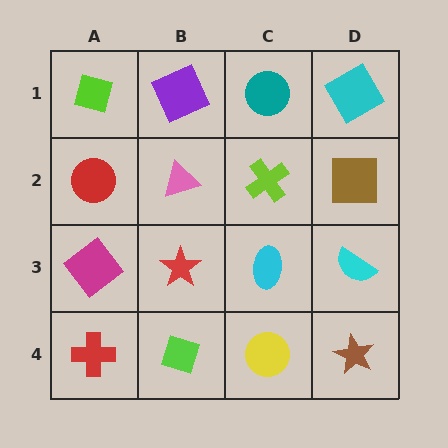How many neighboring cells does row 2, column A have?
3.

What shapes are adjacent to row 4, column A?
A magenta diamond (row 3, column A), a lime diamond (row 4, column B).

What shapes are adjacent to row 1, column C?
A lime cross (row 2, column C), a purple square (row 1, column B), a cyan square (row 1, column D).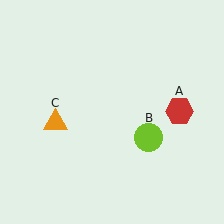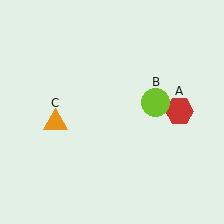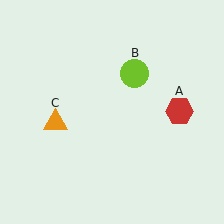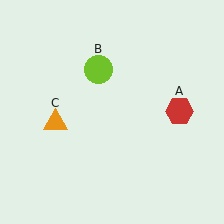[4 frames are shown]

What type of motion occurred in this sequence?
The lime circle (object B) rotated counterclockwise around the center of the scene.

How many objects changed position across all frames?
1 object changed position: lime circle (object B).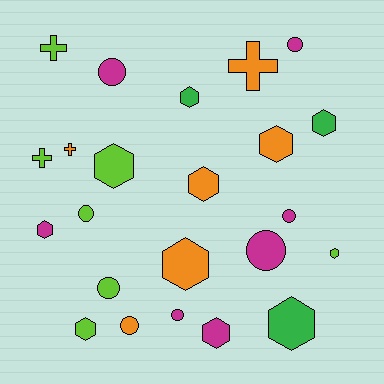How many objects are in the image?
There are 23 objects.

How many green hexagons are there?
There are 3 green hexagons.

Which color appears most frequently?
Lime, with 7 objects.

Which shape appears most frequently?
Hexagon, with 11 objects.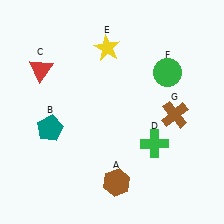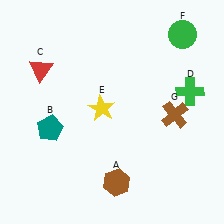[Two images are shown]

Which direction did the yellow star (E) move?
The yellow star (E) moved down.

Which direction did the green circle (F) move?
The green circle (F) moved up.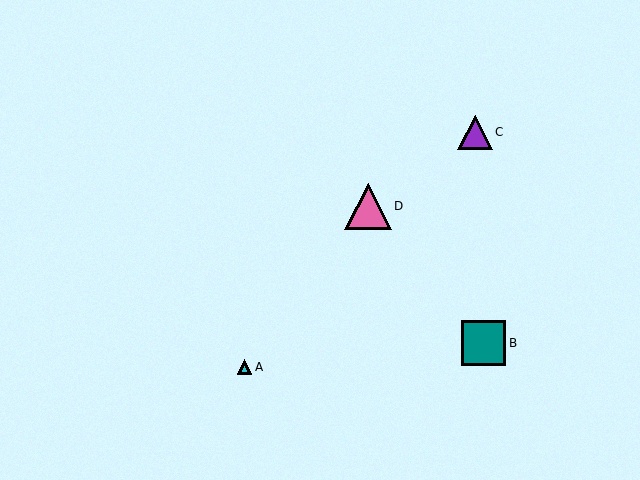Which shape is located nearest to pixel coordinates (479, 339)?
The teal square (labeled B) at (483, 343) is nearest to that location.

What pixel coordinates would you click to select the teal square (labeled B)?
Click at (483, 343) to select the teal square B.